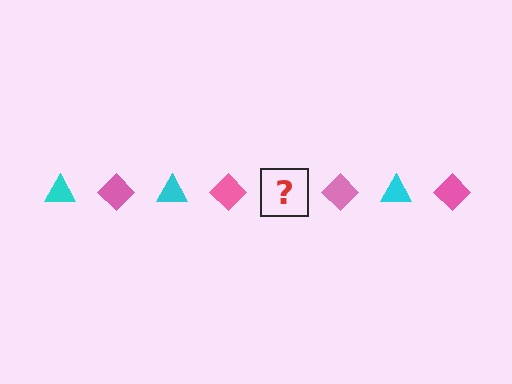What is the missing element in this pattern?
The missing element is a cyan triangle.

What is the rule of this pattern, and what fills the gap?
The rule is that the pattern alternates between cyan triangle and pink diamond. The gap should be filled with a cyan triangle.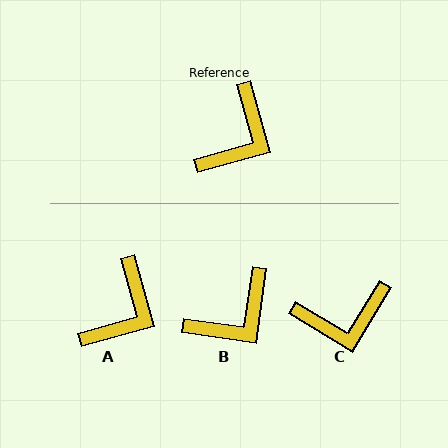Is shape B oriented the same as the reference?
No, it is off by about 23 degrees.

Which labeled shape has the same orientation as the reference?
A.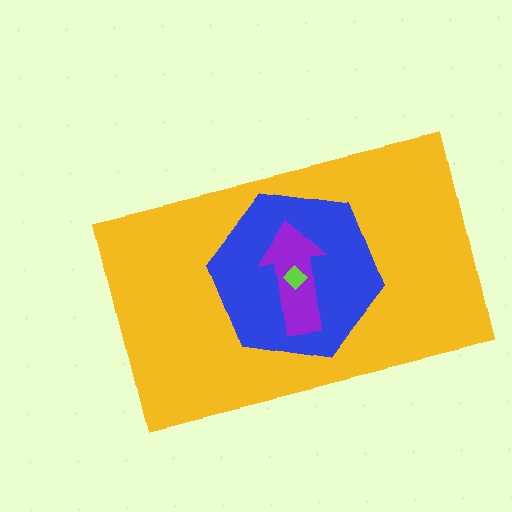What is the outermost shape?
The yellow rectangle.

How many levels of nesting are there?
4.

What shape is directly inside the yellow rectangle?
The blue hexagon.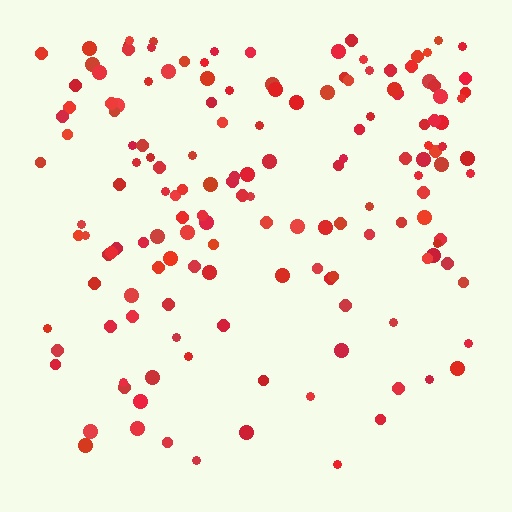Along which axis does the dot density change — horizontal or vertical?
Vertical.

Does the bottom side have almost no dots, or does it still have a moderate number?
Still a moderate number, just noticeably fewer than the top.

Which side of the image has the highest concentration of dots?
The top.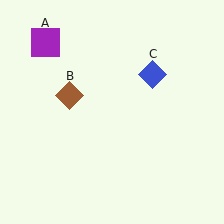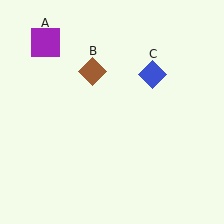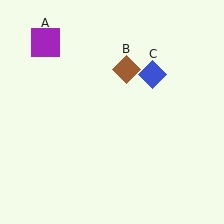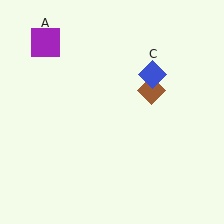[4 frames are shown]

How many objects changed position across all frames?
1 object changed position: brown diamond (object B).